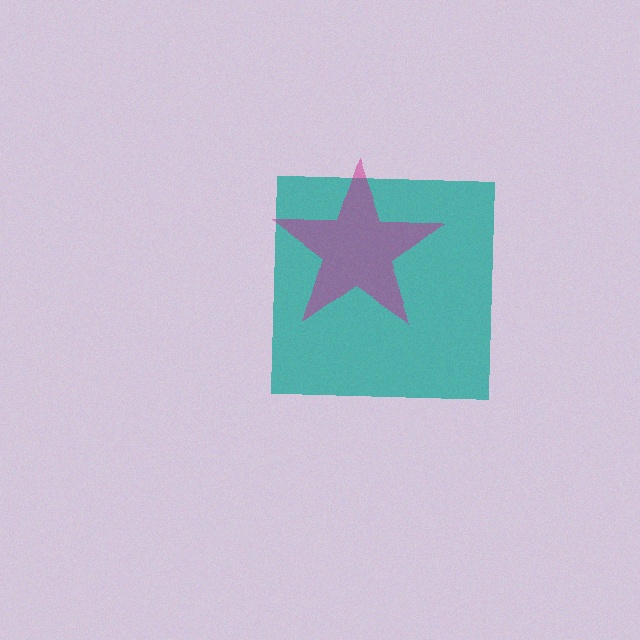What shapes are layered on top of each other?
The layered shapes are: a teal square, a magenta star.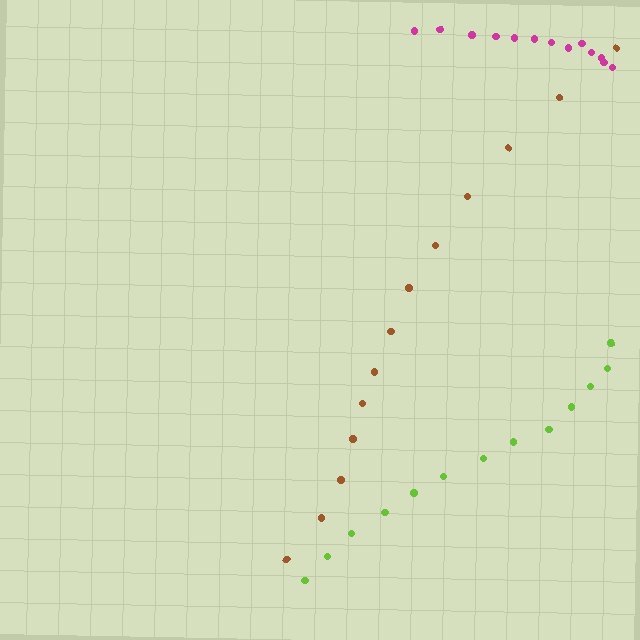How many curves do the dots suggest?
There are 3 distinct paths.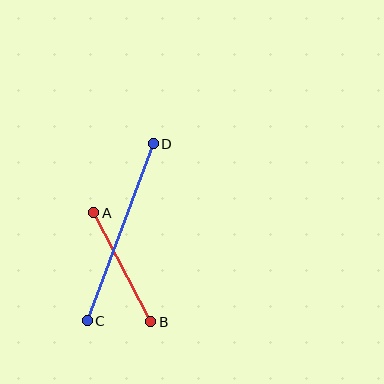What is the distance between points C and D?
The distance is approximately 189 pixels.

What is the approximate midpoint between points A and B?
The midpoint is at approximately (122, 267) pixels.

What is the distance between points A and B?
The distance is approximately 123 pixels.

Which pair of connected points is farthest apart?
Points C and D are farthest apart.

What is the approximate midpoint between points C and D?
The midpoint is at approximately (120, 232) pixels.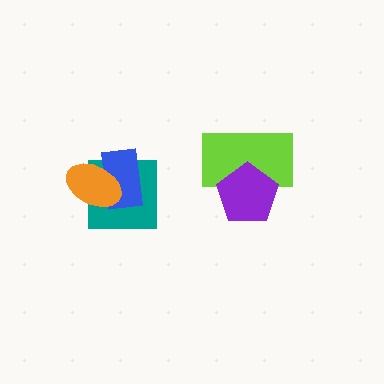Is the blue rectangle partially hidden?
Yes, it is partially covered by another shape.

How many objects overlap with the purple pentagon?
1 object overlaps with the purple pentagon.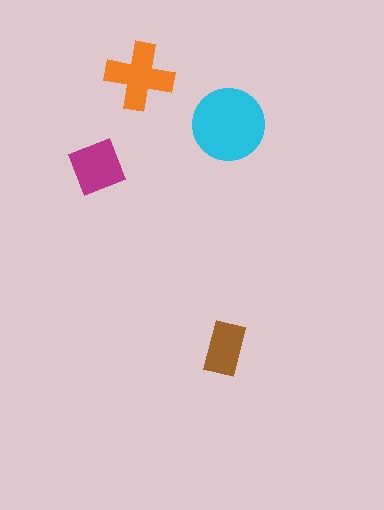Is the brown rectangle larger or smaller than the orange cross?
Smaller.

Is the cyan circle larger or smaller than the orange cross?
Larger.